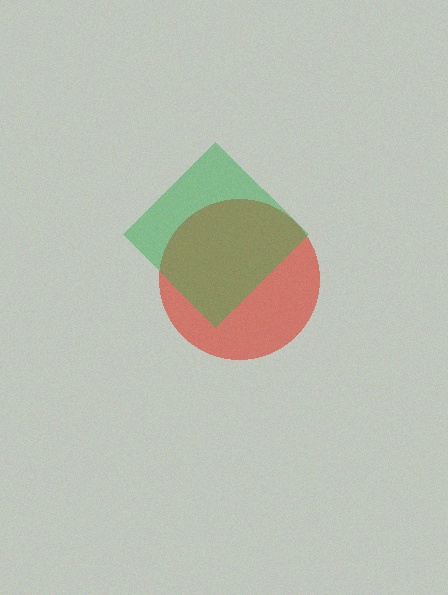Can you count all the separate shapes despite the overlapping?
Yes, there are 2 separate shapes.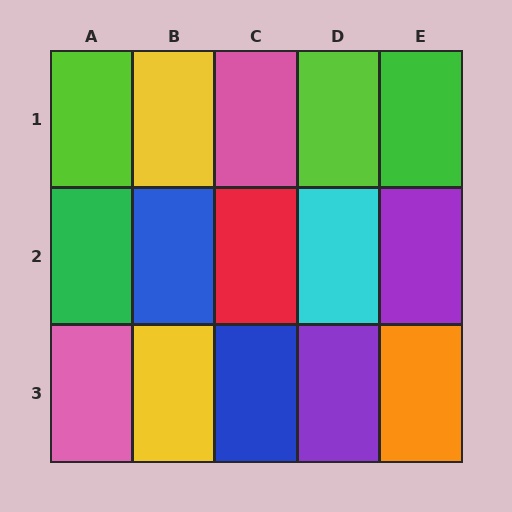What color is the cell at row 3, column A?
Pink.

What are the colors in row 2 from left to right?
Green, blue, red, cyan, purple.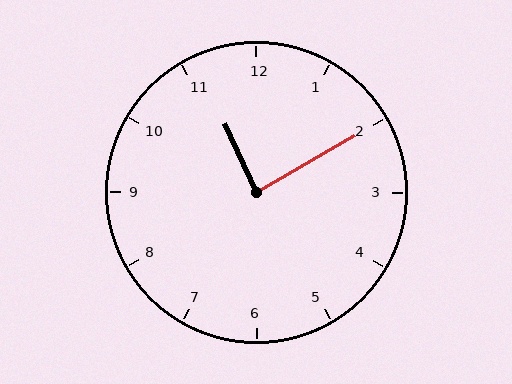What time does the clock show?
11:10.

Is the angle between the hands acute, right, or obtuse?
It is right.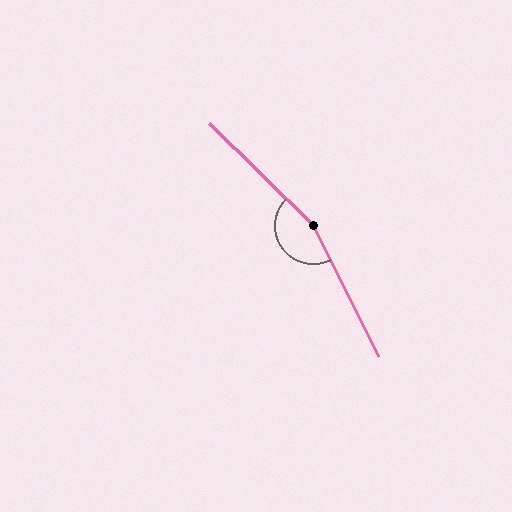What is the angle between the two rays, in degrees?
Approximately 161 degrees.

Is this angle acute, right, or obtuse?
It is obtuse.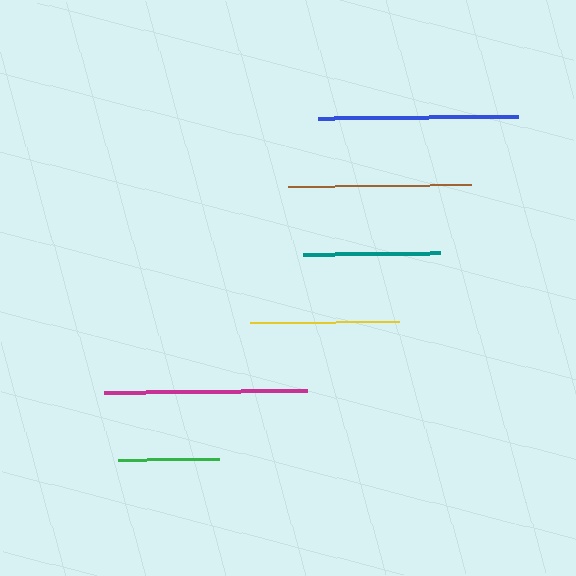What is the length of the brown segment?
The brown segment is approximately 183 pixels long.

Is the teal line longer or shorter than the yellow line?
The yellow line is longer than the teal line.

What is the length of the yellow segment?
The yellow segment is approximately 149 pixels long.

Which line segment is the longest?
The magenta line is the longest at approximately 203 pixels.